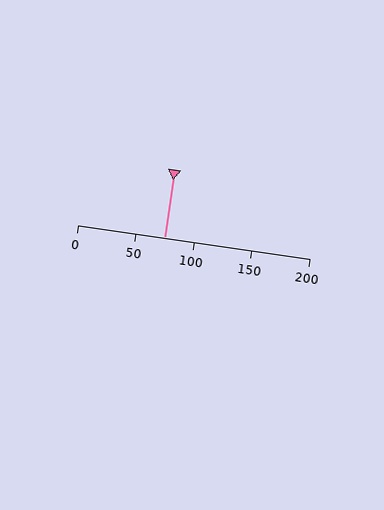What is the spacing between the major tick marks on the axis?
The major ticks are spaced 50 apart.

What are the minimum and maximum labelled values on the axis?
The axis runs from 0 to 200.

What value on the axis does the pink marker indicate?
The marker indicates approximately 75.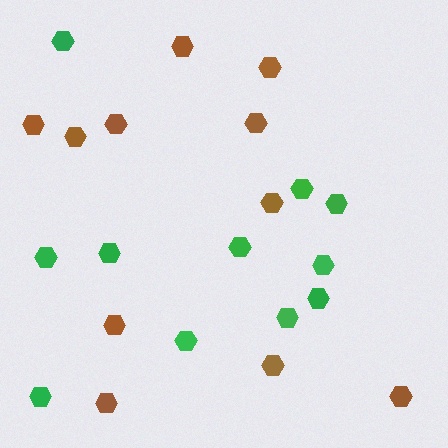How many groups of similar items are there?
There are 2 groups: one group of green hexagons (11) and one group of brown hexagons (11).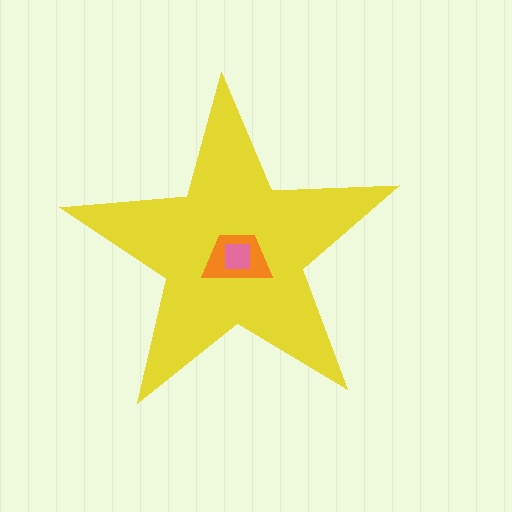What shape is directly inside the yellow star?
The orange trapezoid.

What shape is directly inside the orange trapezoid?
The pink square.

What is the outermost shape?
The yellow star.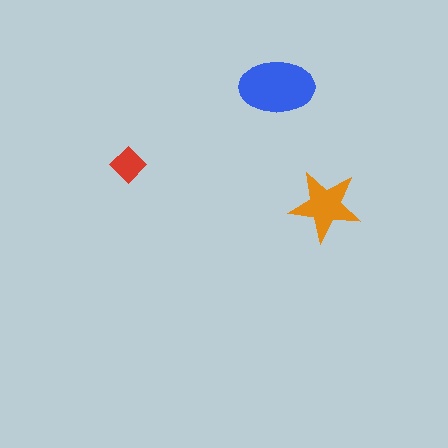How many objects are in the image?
There are 3 objects in the image.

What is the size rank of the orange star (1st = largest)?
2nd.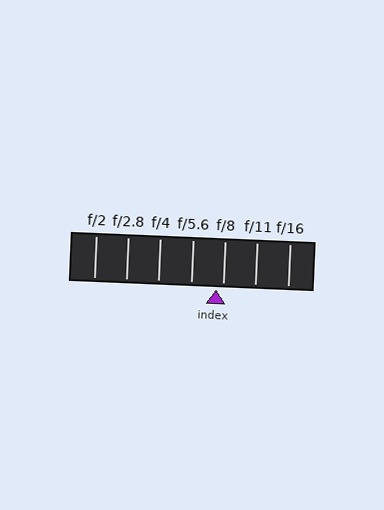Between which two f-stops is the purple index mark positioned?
The index mark is between f/5.6 and f/8.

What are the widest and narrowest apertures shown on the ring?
The widest aperture shown is f/2 and the narrowest is f/16.